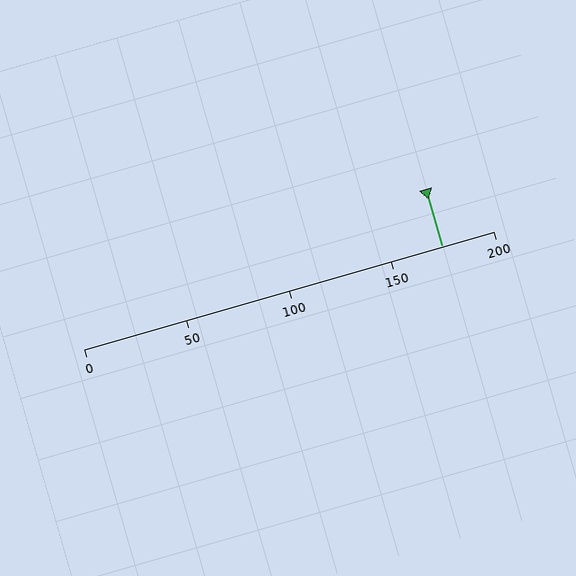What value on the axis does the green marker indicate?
The marker indicates approximately 175.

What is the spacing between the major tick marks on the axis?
The major ticks are spaced 50 apart.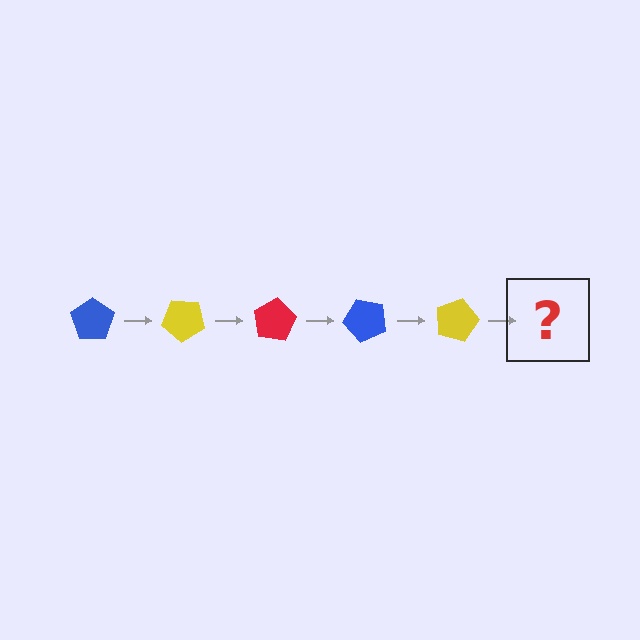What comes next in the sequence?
The next element should be a red pentagon, rotated 200 degrees from the start.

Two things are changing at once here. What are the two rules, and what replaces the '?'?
The two rules are that it rotates 40 degrees each step and the color cycles through blue, yellow, and red. The '?' should be a red pentagon, rotated 200 degrees from the start.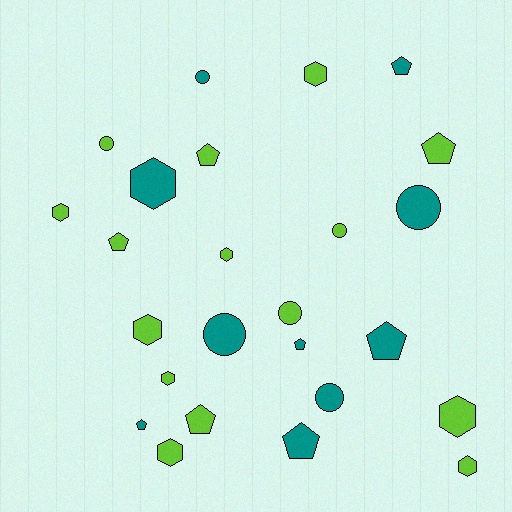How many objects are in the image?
There are 25 objects.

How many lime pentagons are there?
There are 4 lime pentagons.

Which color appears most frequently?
Lime, with 15 objects.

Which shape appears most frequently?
Pentagon, with 9 objects.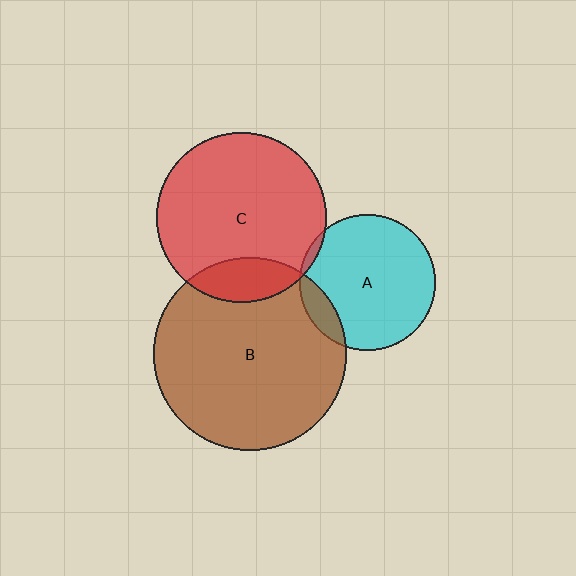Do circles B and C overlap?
Yes.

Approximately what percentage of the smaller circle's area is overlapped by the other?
Approximately 15%.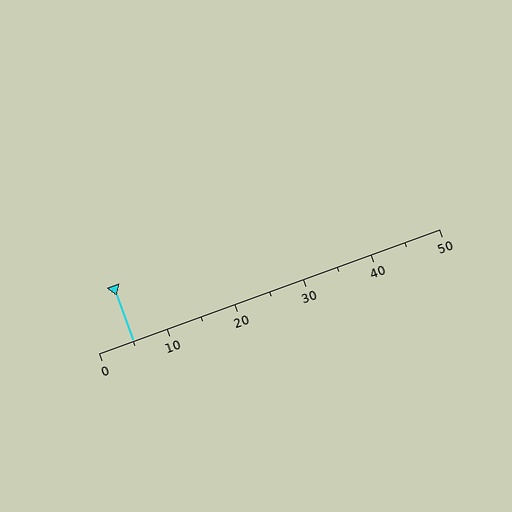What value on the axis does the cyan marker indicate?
The marker indicates approximately 5.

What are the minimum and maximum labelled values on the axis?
The axis runs from 0 to 50.